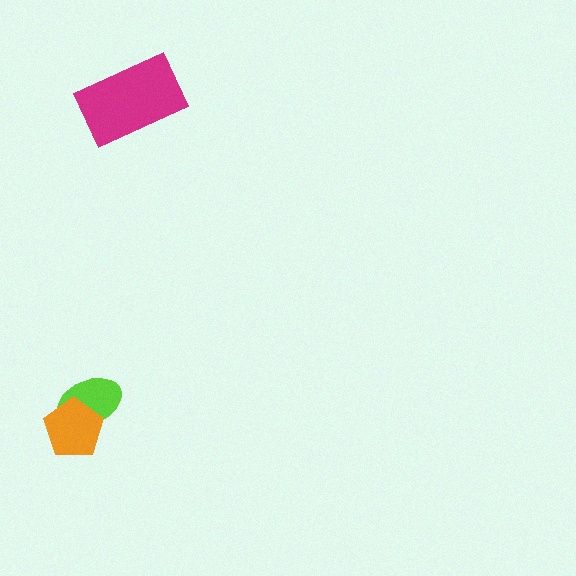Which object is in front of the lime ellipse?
The orange pentagon is in front of the lime ellipse.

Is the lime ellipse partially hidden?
Yes, it is partially covered by another shape.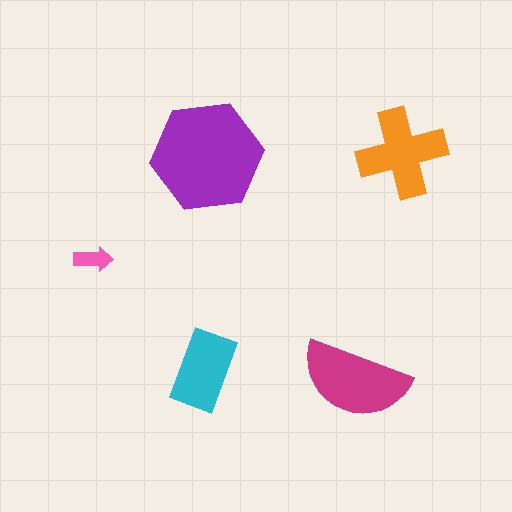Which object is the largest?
The purple hexagon.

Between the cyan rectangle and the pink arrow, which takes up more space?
The cyan rectangle.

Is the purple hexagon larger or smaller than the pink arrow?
Larger.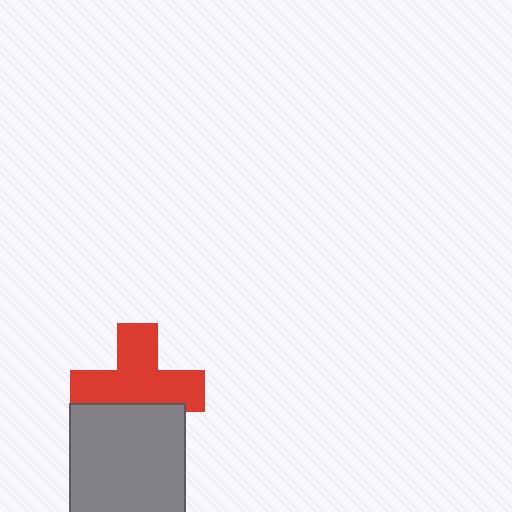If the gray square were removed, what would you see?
You would see the complete red cross.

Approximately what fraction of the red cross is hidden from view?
Roughly 30% of the red cross is hidden behind the gray square.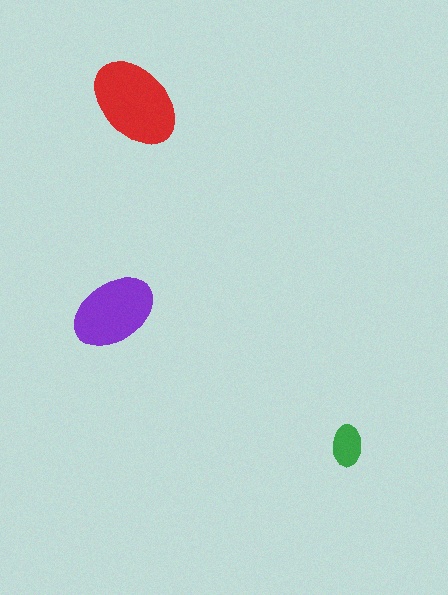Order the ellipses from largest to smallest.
the red one, the purple one, the green one.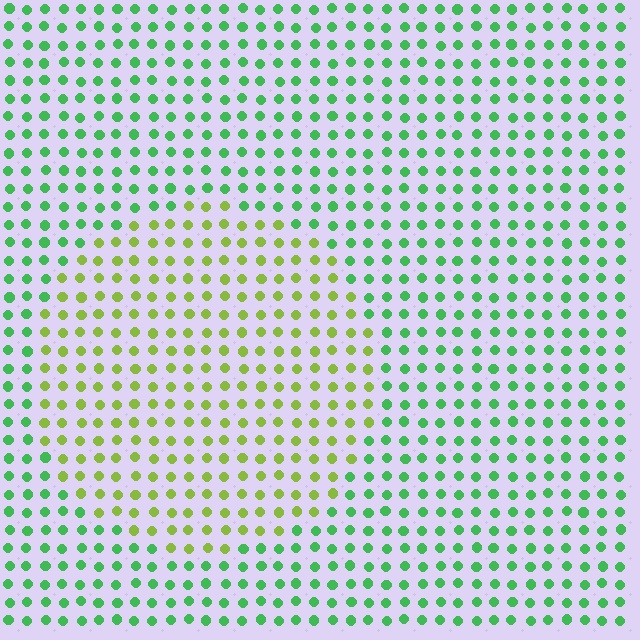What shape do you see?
I see a circle.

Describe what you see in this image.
The image is filled with small green elements in a uniform arrangement. A circle-shaped region is visible where the elements are tinted to a slightly different hue, forming a subtle color boundary.